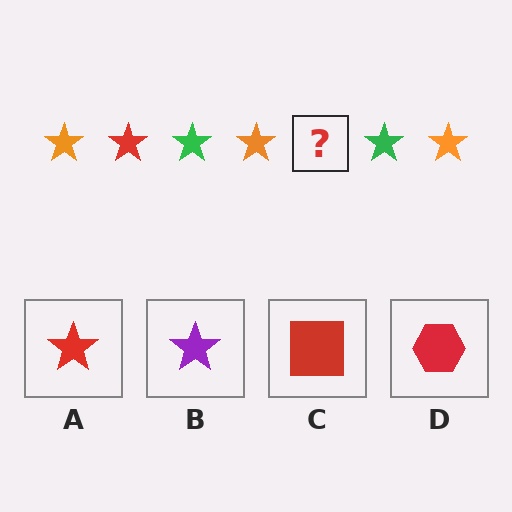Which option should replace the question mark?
Option A.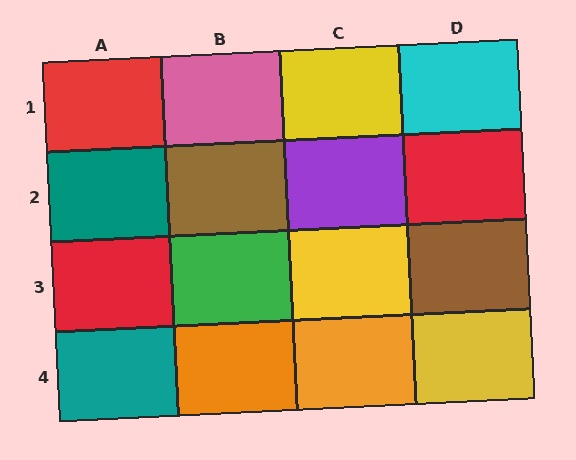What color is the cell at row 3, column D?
Brown.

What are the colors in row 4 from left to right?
Teal, orange, orange, yellow.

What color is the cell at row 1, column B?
Pink.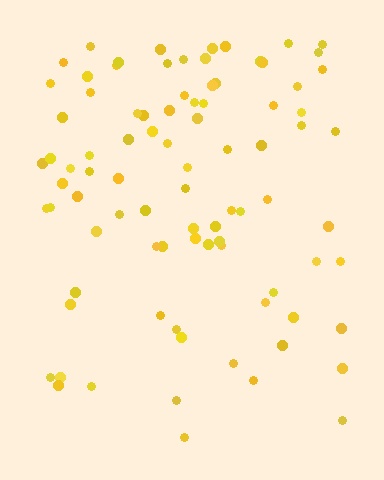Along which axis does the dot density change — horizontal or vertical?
Vertical.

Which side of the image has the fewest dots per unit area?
The bottom.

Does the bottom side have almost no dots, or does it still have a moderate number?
Still a moderate number, just noticeably fewer than the top.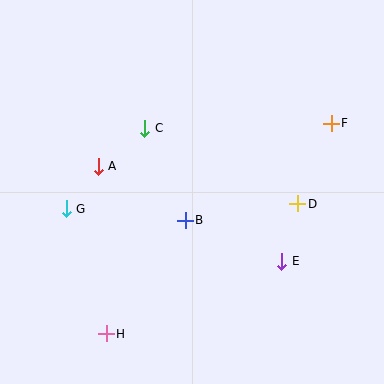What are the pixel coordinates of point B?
Point B is at (185, 220).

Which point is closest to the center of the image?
Point B at (185, 220) is closest to the center.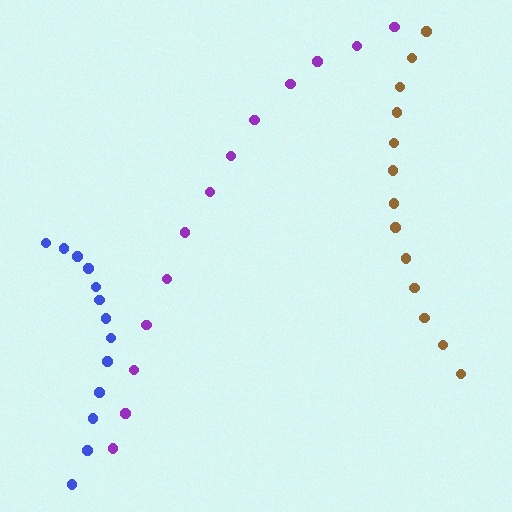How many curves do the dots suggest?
There are 3 distinct paths.